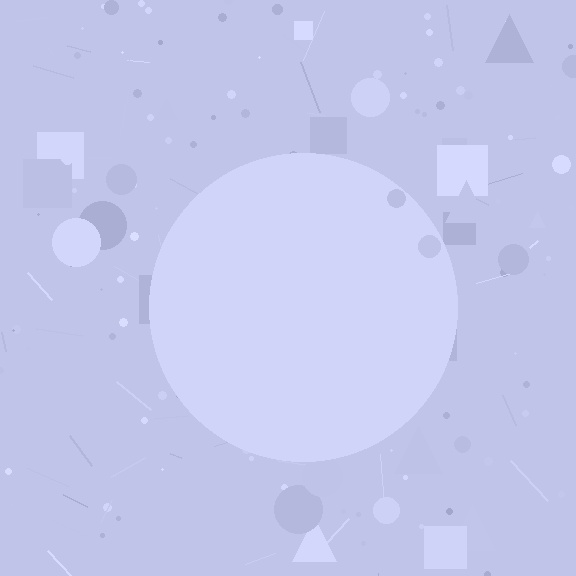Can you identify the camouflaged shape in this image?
The camouflaged shape is a circle.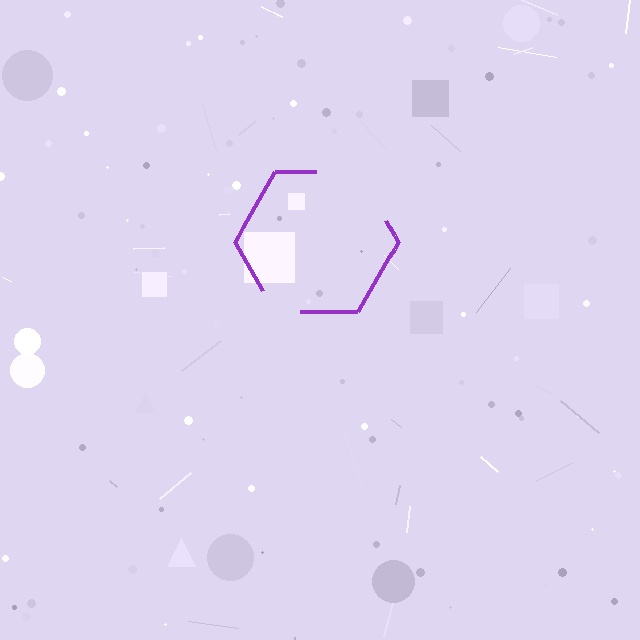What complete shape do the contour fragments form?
The contour fragments form a hexagon.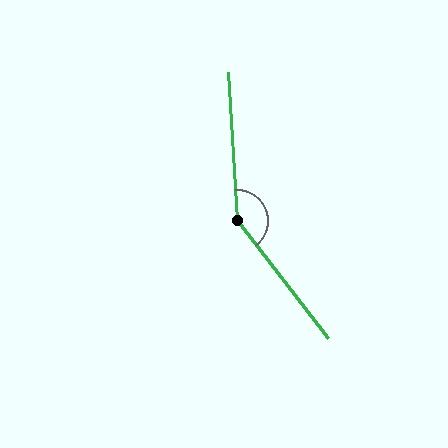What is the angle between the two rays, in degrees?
Approximately 145 degrees.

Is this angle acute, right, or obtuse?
It is obtuse.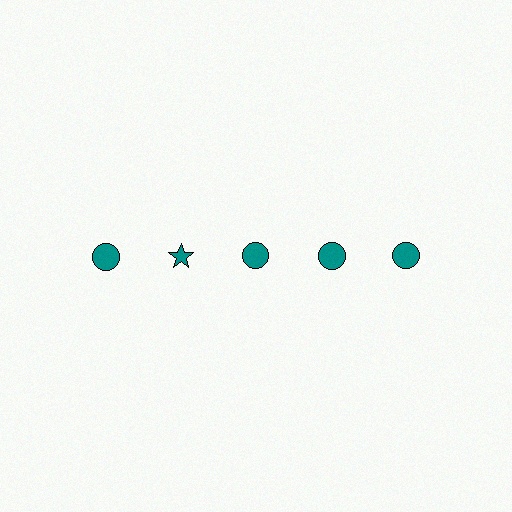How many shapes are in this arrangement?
There are 5 shapes arranged in a grid pattern.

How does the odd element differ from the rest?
It has a different shape: star instead of circle.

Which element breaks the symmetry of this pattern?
The teal star in the top row, second from left column breaks the symmetry. All other shapes are teal circles.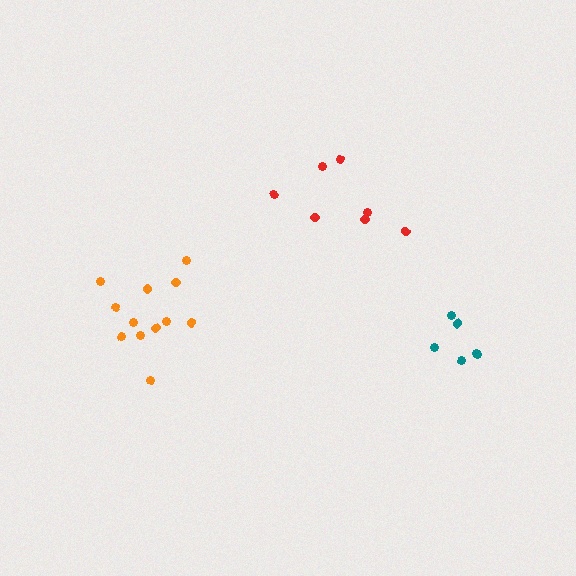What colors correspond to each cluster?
The clusters are colored: red, orange, teal.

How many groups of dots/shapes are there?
There are 3 groups.